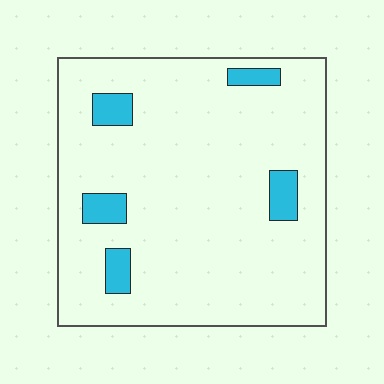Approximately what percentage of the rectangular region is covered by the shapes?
Approximately 10%.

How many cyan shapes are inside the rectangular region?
5.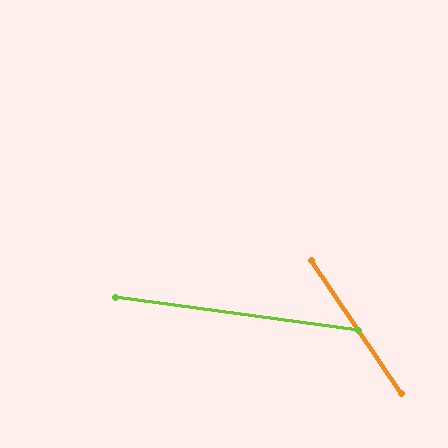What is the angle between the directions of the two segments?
Approximately 48 degrees.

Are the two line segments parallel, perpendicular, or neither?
Neither parallel nor perpendicular — they differ by about 48°.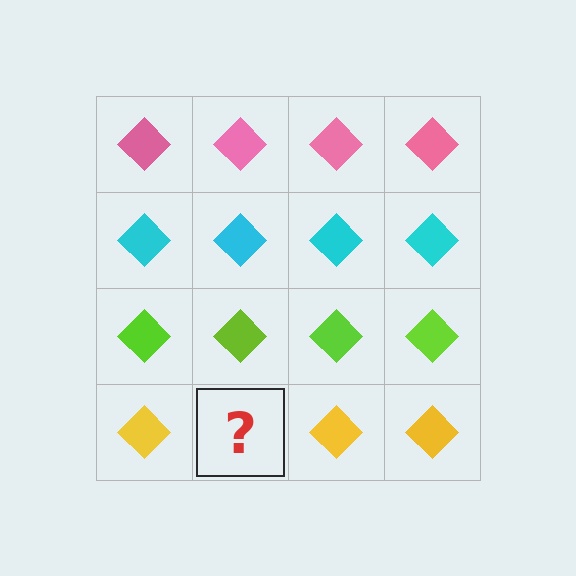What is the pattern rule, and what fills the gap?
The rule is that each row has a consistent color. The gap should be filled with a yellow diamond.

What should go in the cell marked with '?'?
The missing cell should contain a yellow diamond.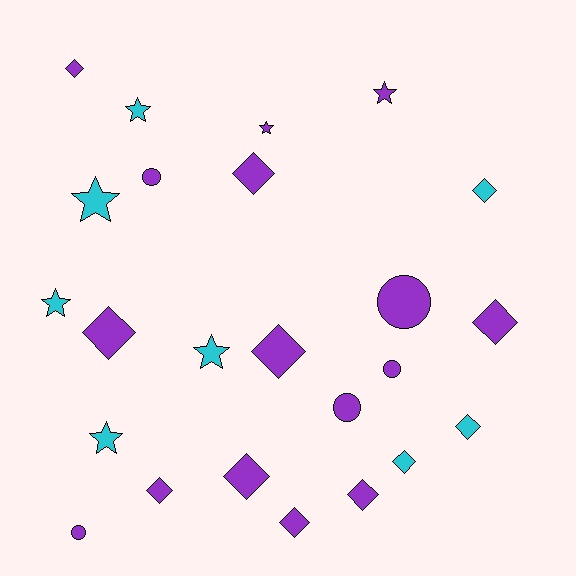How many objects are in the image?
There are 24 objects.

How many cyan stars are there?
There are 5 cyan stars.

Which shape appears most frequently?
Diamond, with 12 objects.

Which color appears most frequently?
Purple, with 16 objects.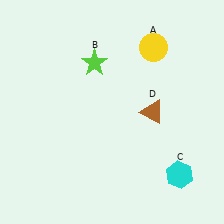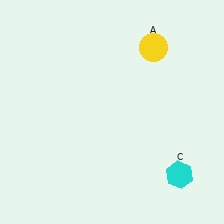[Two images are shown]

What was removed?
The brown triangle (D), the lime star (B) were removed in Image 2.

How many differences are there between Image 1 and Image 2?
There are 2 differences between the two images.